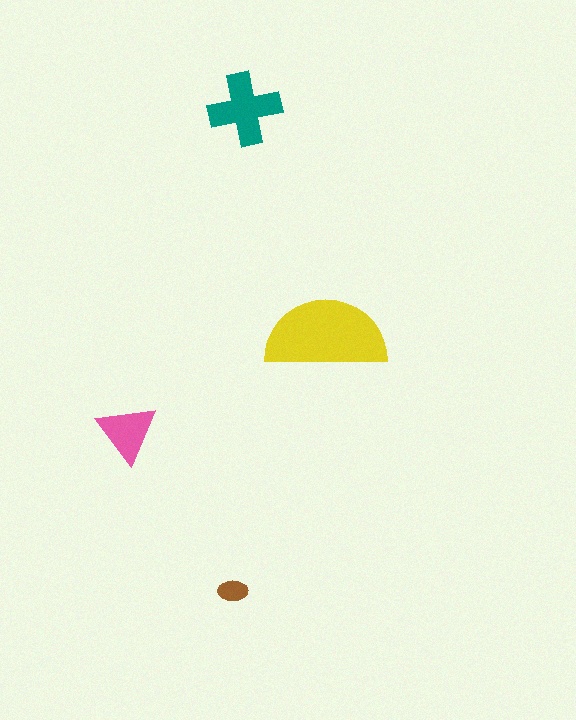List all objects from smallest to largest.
The brown ellipse, the pink triangle, the teal cross, the yellow semicircle.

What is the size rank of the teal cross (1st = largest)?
2nd.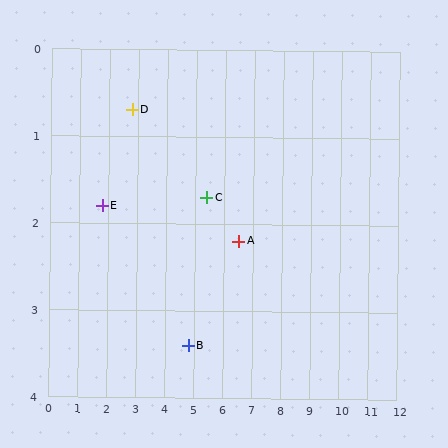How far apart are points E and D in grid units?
Points E and D are about 1.5 grid units apart.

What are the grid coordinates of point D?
Point D is at approximately (2.8, 0.7).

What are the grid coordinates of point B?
Point B is at approximately (4.8, 3.4).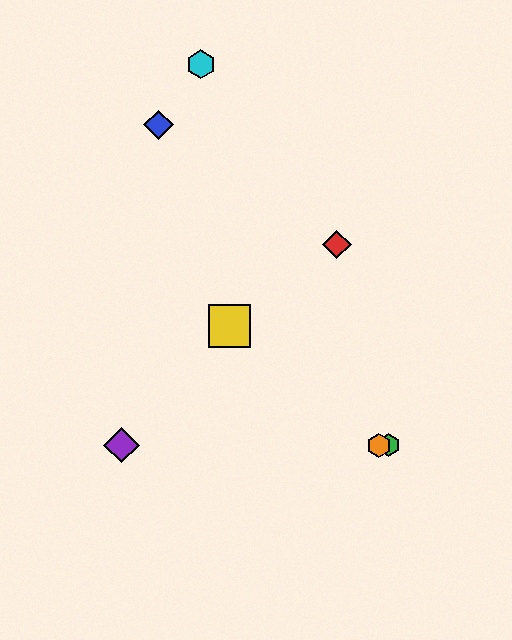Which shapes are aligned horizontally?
The green hexagon, the purple diamond, the orange hexagon are aligned horizontally.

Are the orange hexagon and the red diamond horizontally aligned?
No, the orange hexagon is at y≈445 and the red diamond is at y≈245.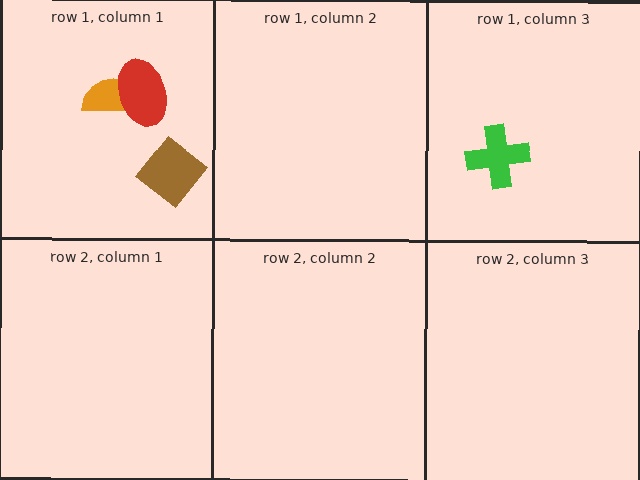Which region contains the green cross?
The row 1, column 3 region.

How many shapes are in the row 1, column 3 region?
1.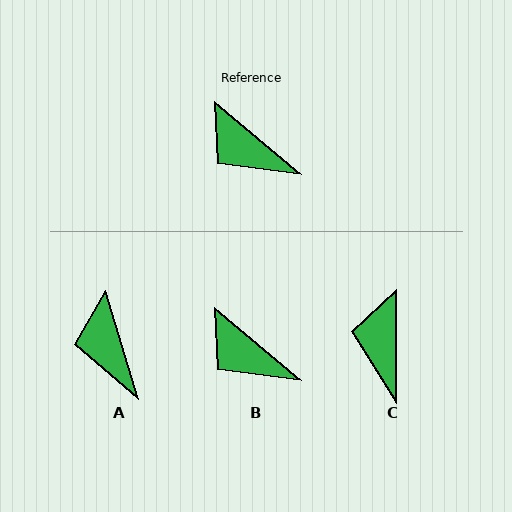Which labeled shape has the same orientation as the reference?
B.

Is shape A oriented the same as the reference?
No, it is off by about 34 degrees.